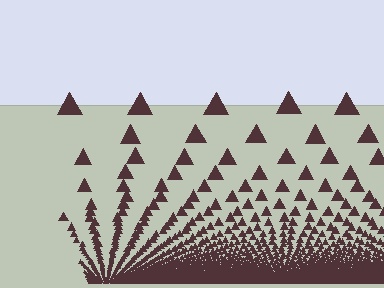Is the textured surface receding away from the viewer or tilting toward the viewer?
The surface appears to tilt toward the viewer. Texture elements get larger and sparser toward the top.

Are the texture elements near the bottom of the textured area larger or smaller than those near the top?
Smaller. The gradient is inverted — elements near the bottom are smaller and denser.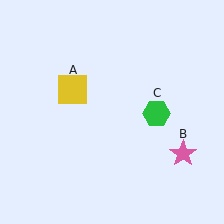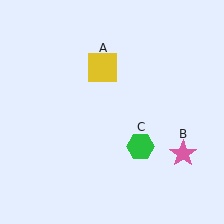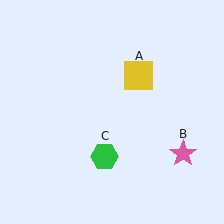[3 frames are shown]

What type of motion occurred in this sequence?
The yellow square (object A), green hexagon (object C) rotated clockwise around the center of the scene.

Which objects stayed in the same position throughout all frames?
Pink star (object B) remained stationary.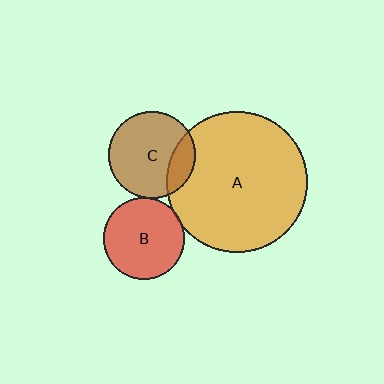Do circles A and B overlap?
Yes.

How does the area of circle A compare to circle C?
Approximately 2.6 times.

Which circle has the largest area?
Circle A (orange).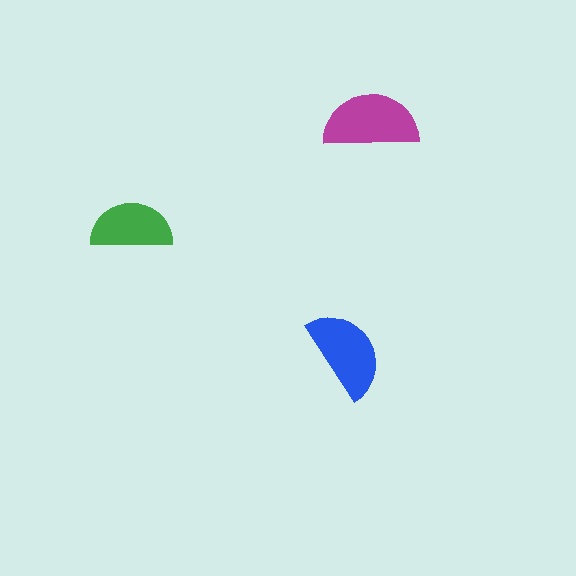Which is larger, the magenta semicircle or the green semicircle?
The magenta one.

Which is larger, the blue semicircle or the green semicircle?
The blue one.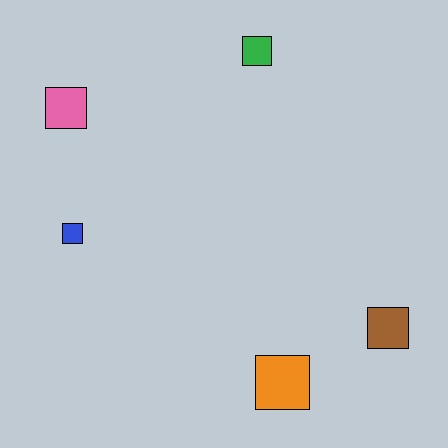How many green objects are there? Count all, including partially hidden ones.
There is 1 green object.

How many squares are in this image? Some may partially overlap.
There are 5 squares.